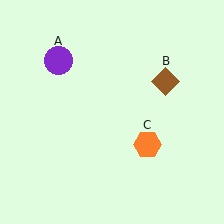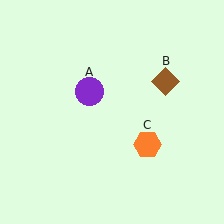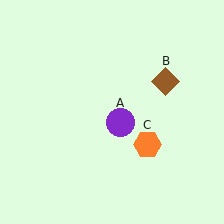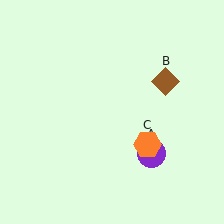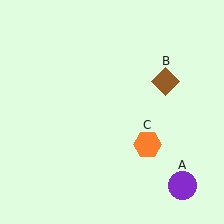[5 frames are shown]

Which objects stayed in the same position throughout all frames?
Brown diamond (object B) and orange hexagon (object C) remained stationary.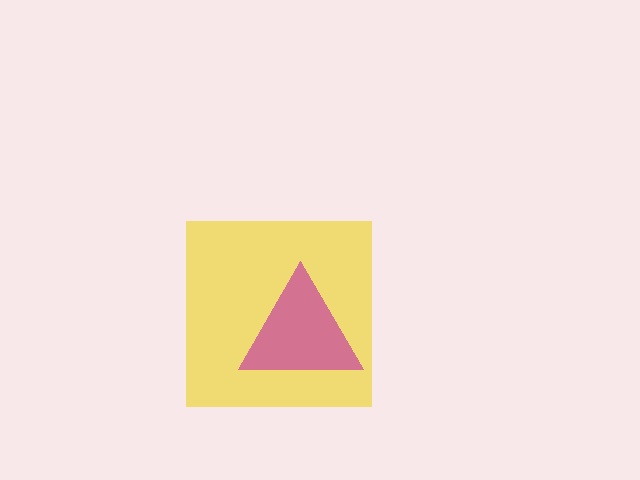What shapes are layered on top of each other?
The layered shapes are: a yellow square, a magenta triangle.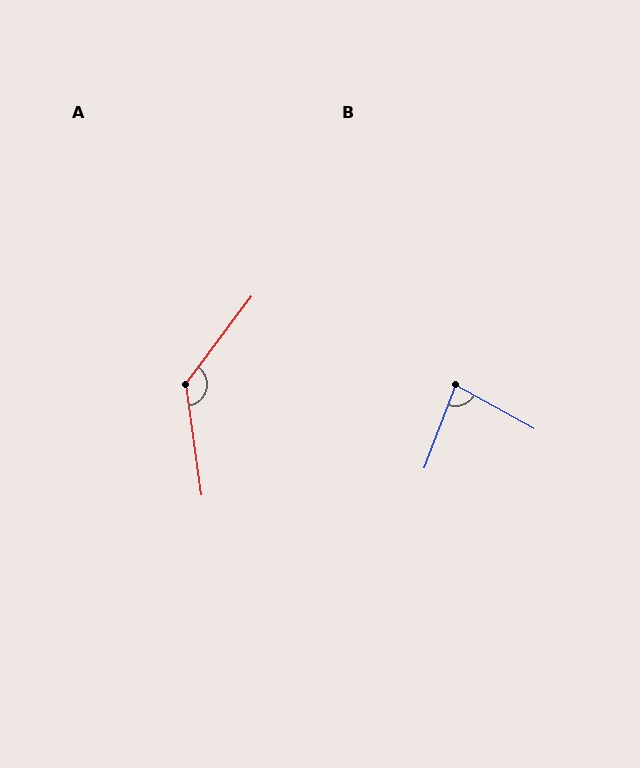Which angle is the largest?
A, at approximately 135 degrees.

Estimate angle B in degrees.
Approximately 82 degrees.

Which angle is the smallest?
B, at approximately 82 degrees.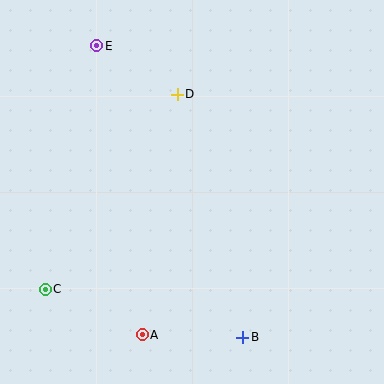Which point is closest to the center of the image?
Point D at (177, 94) is closest to the center.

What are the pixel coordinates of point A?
Point A is at (142, 335).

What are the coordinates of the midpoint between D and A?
The midpoint between D and A is at (160, 214).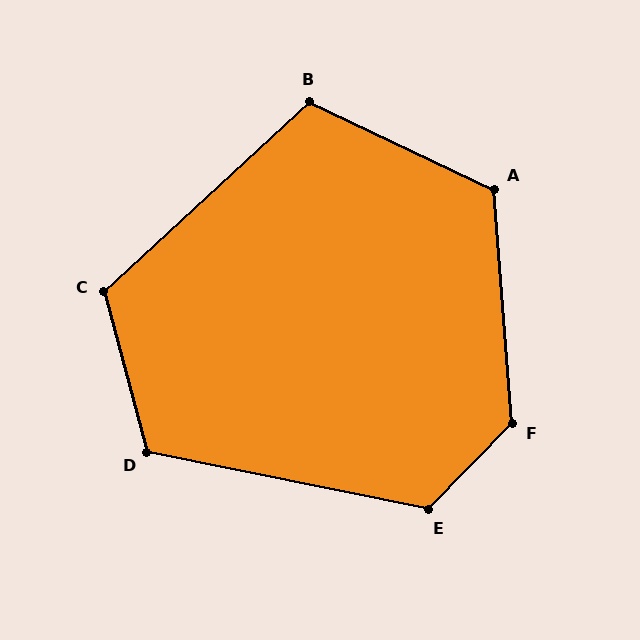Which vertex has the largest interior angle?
F, at approximately 131 degrees.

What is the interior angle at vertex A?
Approximately 119 degrees (obtuse).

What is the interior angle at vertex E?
Approximately 123 degrees (obtuse).